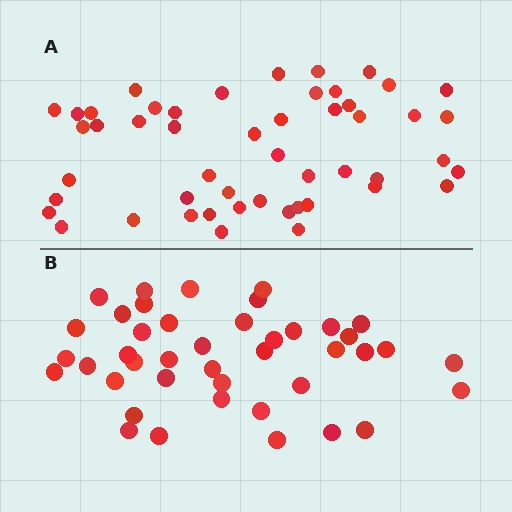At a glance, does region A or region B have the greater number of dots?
Region A (the top region) has more dots.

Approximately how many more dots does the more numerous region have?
Region A has roughly 8 or so more dots than region B.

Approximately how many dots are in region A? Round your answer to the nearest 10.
About 50 dots.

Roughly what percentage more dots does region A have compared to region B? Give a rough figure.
About 20% more.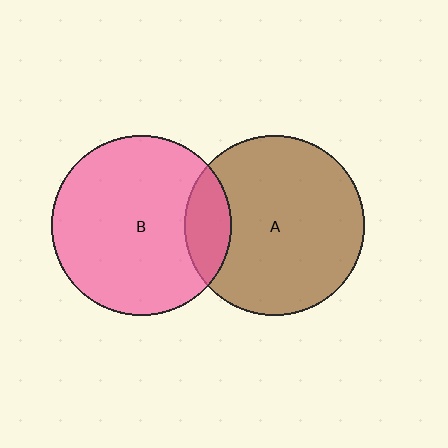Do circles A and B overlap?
Yes.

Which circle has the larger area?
Circle B (pink).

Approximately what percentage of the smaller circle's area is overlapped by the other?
Approximately 15%.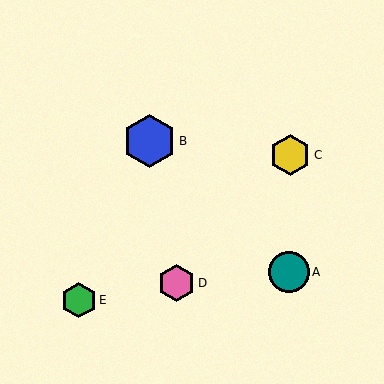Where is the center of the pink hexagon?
The center of the pink hexagon is at (176, 283).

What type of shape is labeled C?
Shape C is a yellow hexagon.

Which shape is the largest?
The blue hexagon (labeled B) is the largest.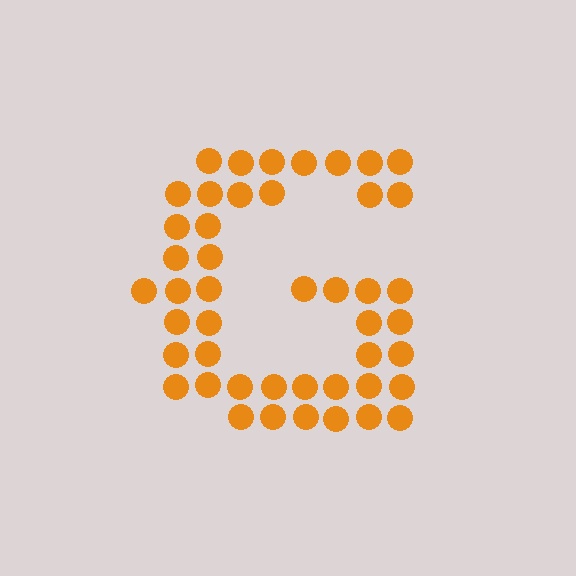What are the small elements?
The small elements are circles.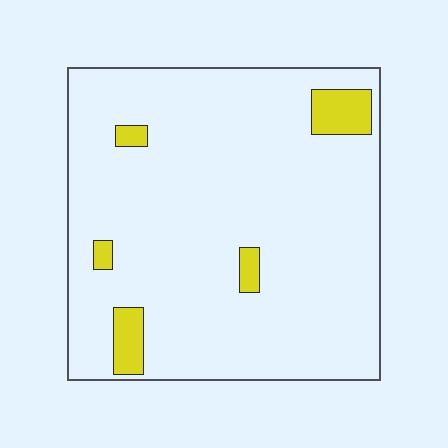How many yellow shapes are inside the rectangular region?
5.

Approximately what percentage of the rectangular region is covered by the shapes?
Approximately 5%.